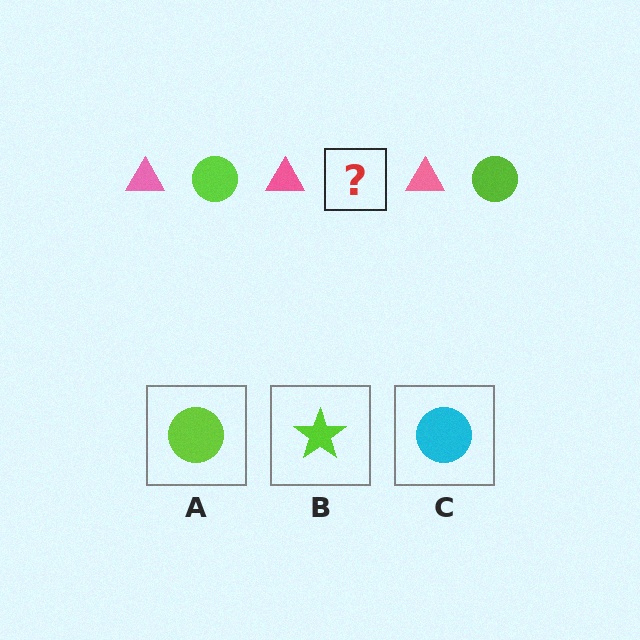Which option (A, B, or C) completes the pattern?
A.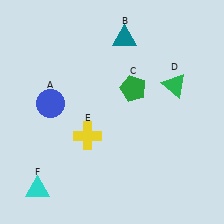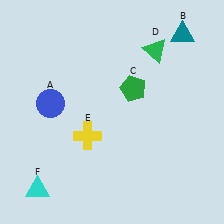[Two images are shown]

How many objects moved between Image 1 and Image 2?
2 objects moved between the two images.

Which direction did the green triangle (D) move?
The green triangle (D) moved up.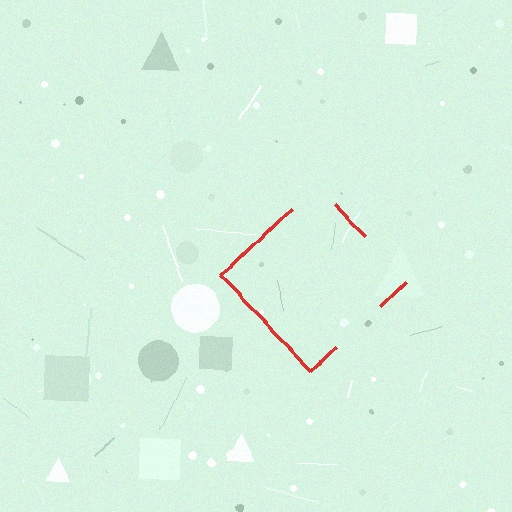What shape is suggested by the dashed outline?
The dashed outline suggests a diamond.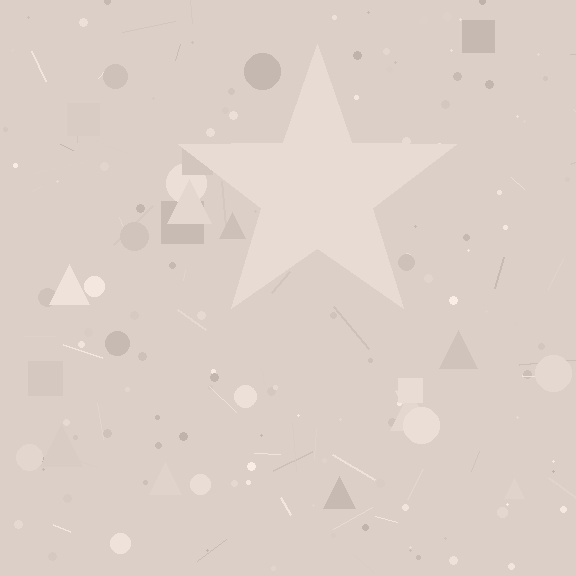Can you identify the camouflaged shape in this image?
The camouflaged shape is a star.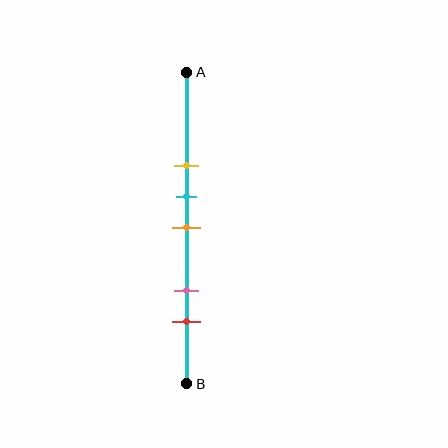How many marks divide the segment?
There are 5 marks dividing the segment.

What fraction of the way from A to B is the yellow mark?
The yellow mark is approximately 30% (0.3) of the way from A to B.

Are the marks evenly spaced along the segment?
No, the marks are not evenly spaced.